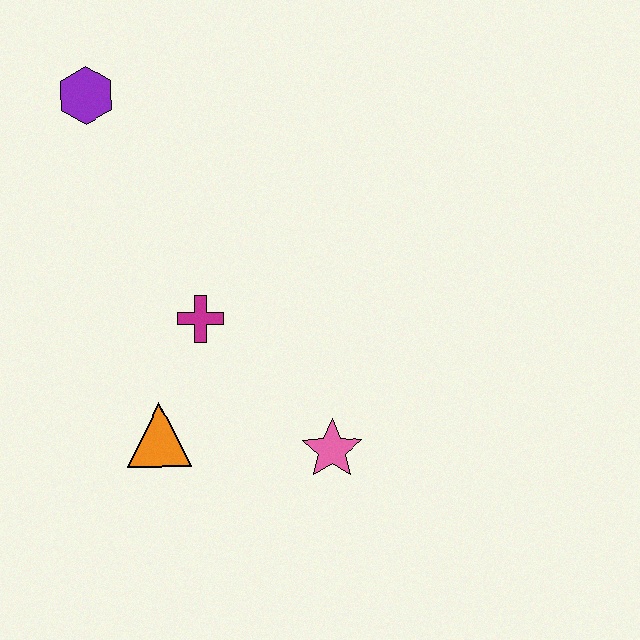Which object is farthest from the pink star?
The purple hexagon is farthest from the pink star.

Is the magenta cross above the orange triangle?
Yes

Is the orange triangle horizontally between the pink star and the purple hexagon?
Yes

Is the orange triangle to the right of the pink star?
No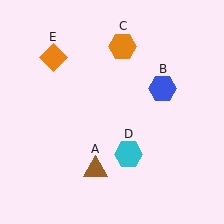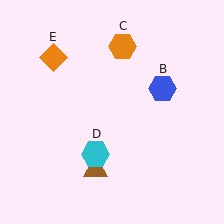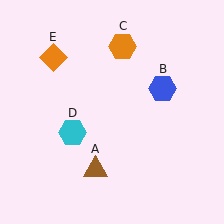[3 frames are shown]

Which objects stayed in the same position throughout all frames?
Brown triangle (object A) and blue hexagon (object B) and orange hexagon (object C) and orange diamond (object E) remained stationary.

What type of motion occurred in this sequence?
The cyan hexagon (object D) rotated clockwise around the center of the scene.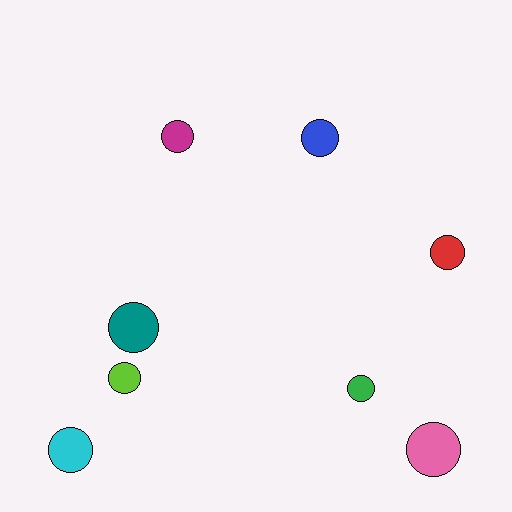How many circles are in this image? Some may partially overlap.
There are 8 circles.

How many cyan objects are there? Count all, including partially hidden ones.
There is 1 cyan object.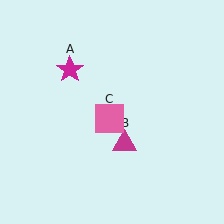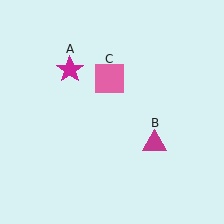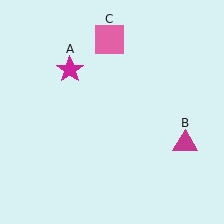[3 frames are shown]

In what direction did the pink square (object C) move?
The pink square (object C) moved up.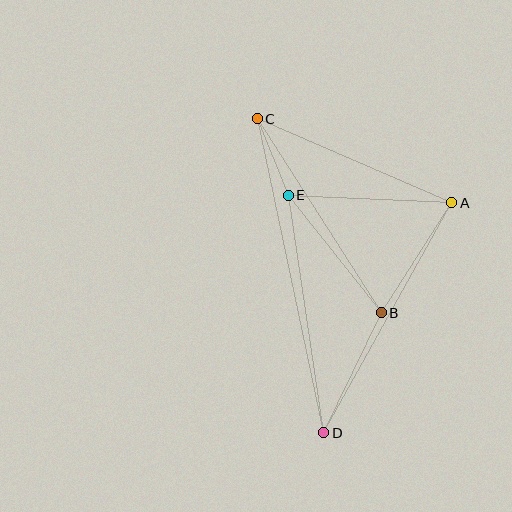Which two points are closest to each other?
Points C and E are closest to each other.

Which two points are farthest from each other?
Points C and D are farthest from each other.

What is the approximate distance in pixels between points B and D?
The distance between B and D is approximately 133 pixels.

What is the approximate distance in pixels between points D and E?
The distance between D and E is approximately 240 pixels.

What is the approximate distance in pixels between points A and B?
The distance between A and B is approximately 131 pixels.